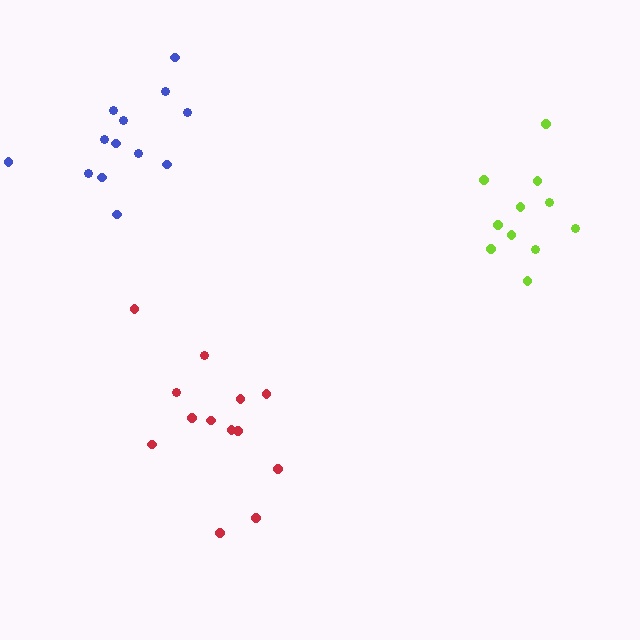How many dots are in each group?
Group 1: 13 dots, Group 2: 11 dots, Group 3: 13 dots (37 total).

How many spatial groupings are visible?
There are 3 spatial groupings.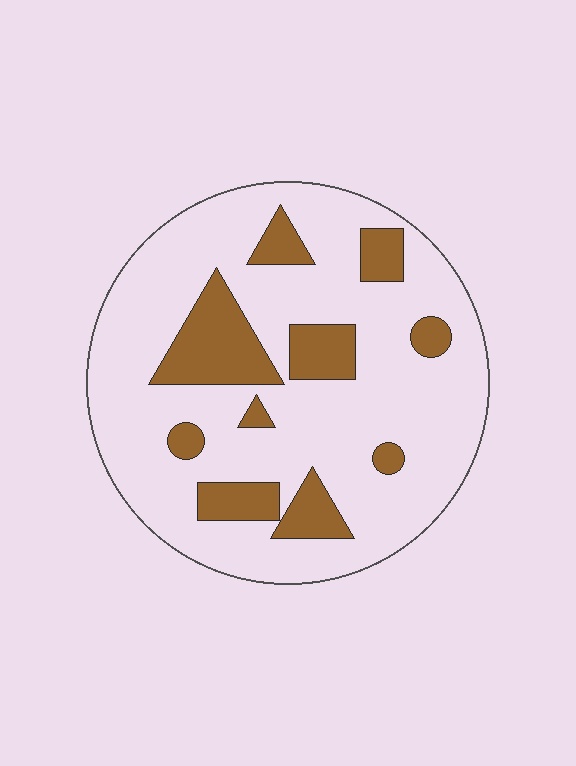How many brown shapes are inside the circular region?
10.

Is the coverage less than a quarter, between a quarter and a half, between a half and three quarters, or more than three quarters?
Less than a quarter.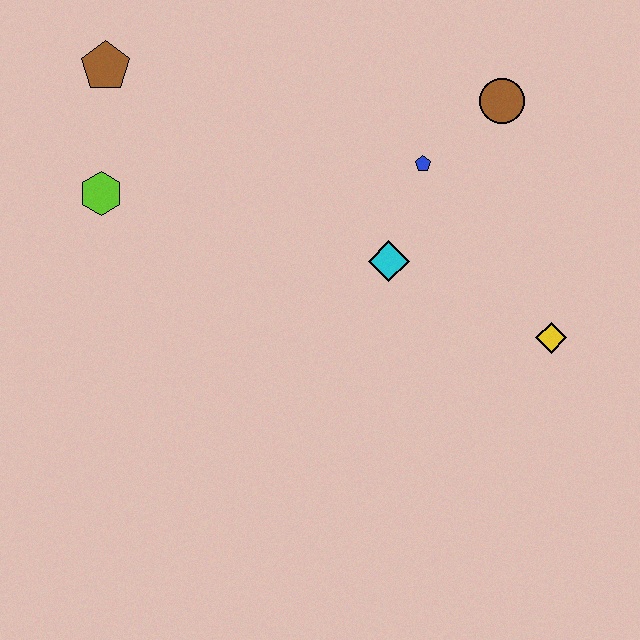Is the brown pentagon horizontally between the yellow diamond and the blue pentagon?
No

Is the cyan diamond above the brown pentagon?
No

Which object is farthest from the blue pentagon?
The brown pentagon is farthest from the blue pentagon.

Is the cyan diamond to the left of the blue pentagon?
Yes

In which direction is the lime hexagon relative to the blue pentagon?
The lime hexagon is to the left of the blue pentagon.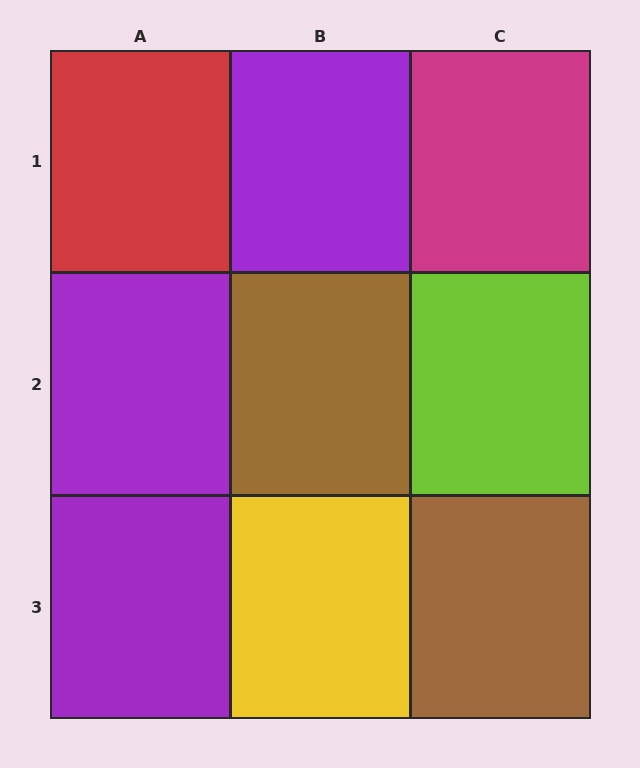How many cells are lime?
1 cell is lime.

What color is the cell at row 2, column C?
Lime.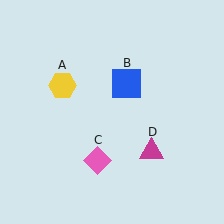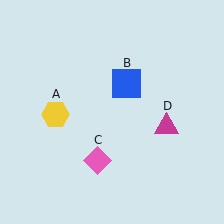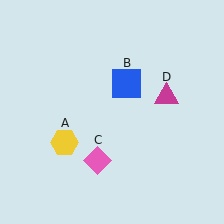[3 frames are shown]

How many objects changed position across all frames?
2 objects changed position: yellow hexagon (object A), magenta triangle (object D).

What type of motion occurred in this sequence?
The yellow hexagon (object A), magenta triangle (object D) rotated counterclockwise around the center of the scene.